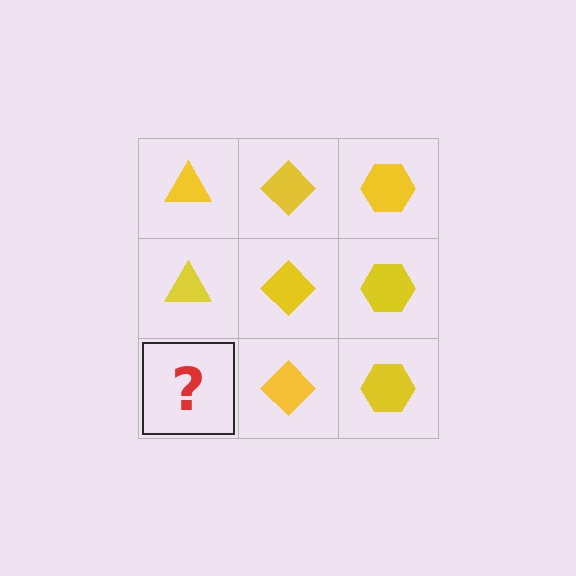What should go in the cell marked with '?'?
The missing cell should contain a yellow triangle.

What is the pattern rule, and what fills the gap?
The rule is that each column has a consistent shape. The gap should be filled with a yellow triangle.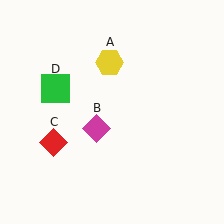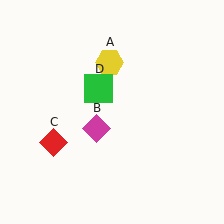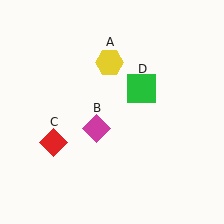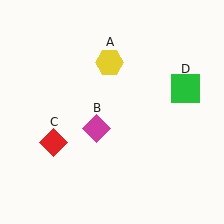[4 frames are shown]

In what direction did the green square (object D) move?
The green square (object D) moved right.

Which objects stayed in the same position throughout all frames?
Yellow hexagon (object A) and magenta diamond (object B) and red diamond (object C) remained stationary.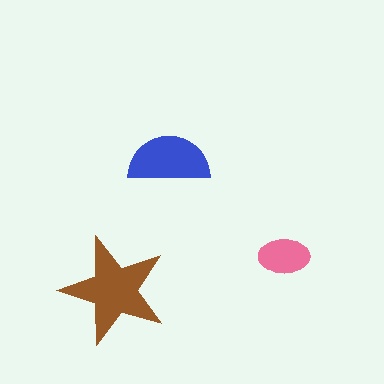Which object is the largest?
The brown star.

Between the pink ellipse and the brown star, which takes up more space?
The brown star.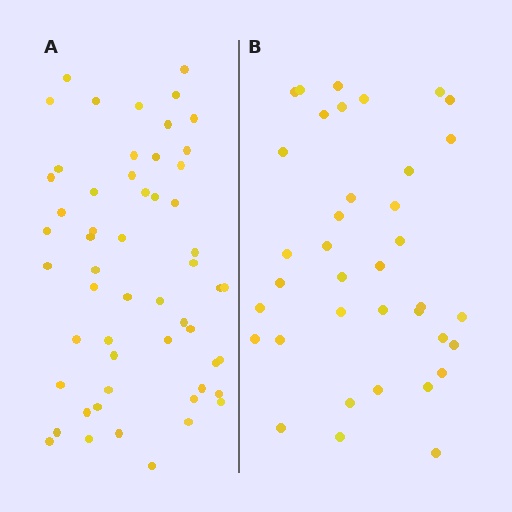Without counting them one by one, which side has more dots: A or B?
Region A (the left region) has more dots.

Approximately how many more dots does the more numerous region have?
Region A has approximately 20 more dots than region B.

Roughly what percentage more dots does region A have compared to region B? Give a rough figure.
About 50% more.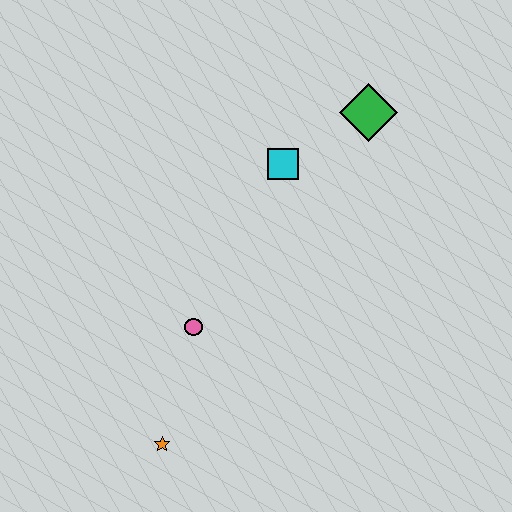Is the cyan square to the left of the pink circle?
No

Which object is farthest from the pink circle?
The green diamond is farthest from the pink circle.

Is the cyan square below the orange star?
No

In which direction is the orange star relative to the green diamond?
The orange star is below the green diamond.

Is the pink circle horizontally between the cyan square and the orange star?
Yes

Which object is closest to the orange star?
The pink circle is closest to the orange star.